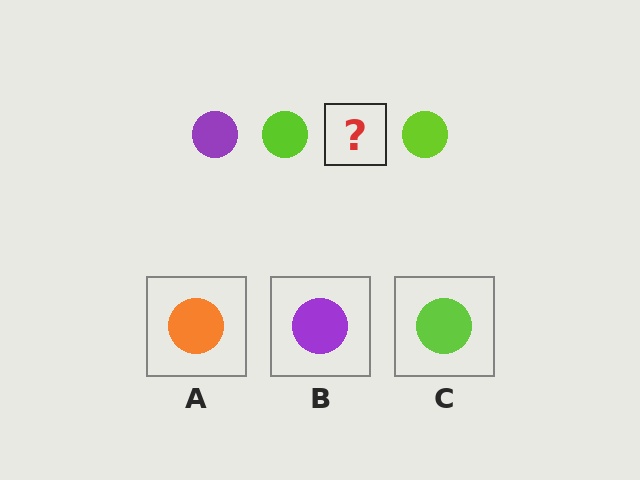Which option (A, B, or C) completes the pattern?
B.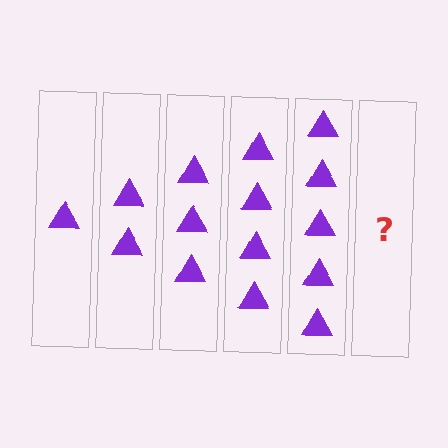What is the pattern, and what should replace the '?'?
The pattern is that each step adds one more triangle. The '?' should be 6 triangles.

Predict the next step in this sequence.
The next step is 6 triangles.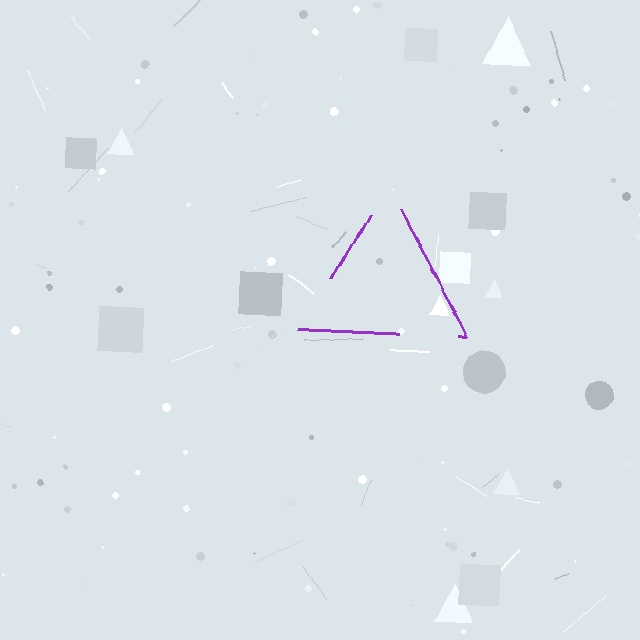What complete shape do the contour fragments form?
The contour fragments form a triangle.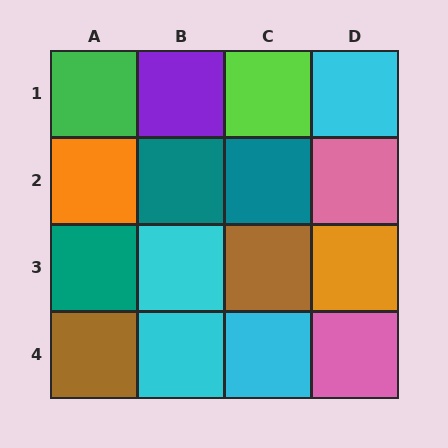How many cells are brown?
2 cells are brown.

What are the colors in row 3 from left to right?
Teal, cyan, brown, orange.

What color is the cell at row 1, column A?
Green.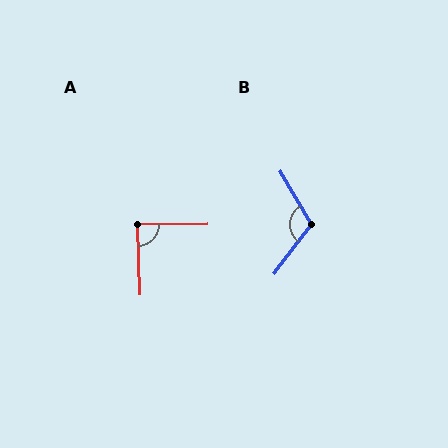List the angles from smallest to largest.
A (89°), B (112°).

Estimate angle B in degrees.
Approximately 112 degrees.